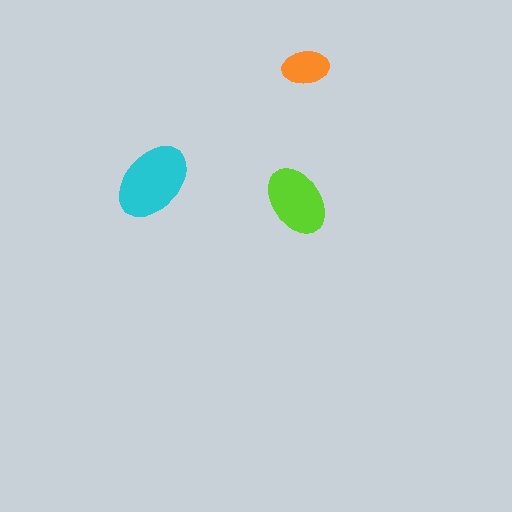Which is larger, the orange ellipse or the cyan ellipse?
The cyan one.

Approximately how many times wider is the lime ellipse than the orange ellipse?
About 1.5 times wider.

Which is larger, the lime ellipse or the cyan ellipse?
The cyan one.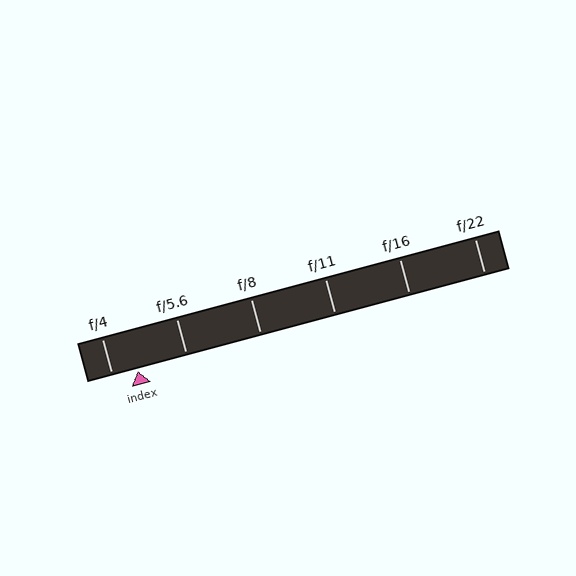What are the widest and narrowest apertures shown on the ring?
The widest aperture shown is f/4 and the narrowest is f/22.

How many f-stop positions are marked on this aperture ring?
There are 6 f-stop positions marked.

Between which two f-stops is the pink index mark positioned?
The index mark is between f/4 and f/5.6.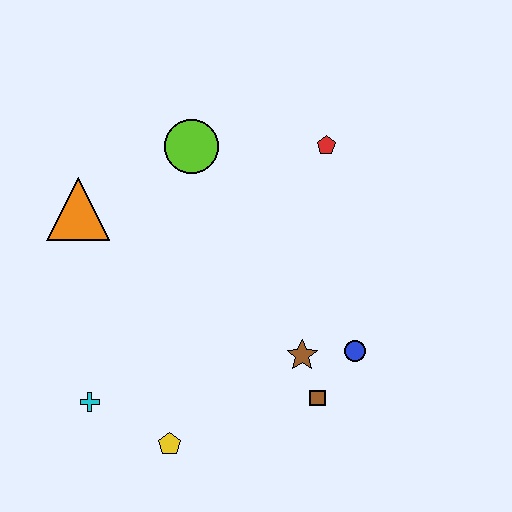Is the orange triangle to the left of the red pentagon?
Yes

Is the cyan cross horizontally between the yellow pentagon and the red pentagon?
No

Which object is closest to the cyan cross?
The yellow pentagon is closest to the cyan cross.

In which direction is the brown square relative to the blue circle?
The brown square is below the blue circle.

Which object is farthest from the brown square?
The orange triangle is farthest from the brown square.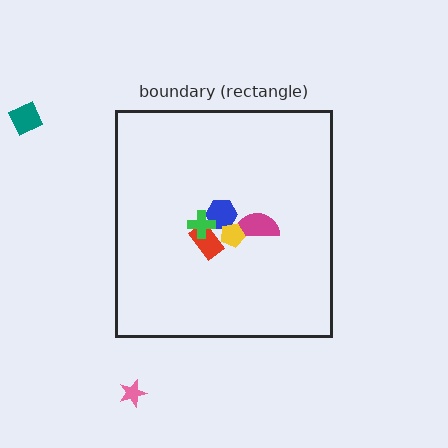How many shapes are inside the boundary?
5 inside, 2 outside.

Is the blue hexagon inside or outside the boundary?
Inside.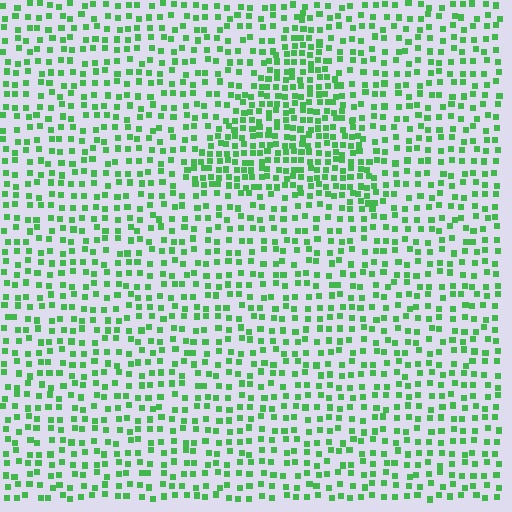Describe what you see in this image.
The image contains small green elements arranged at two different densities. A triangle-shaped region is visible where the elements are more densely packed than the surrounding area.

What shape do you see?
I see a triangle.